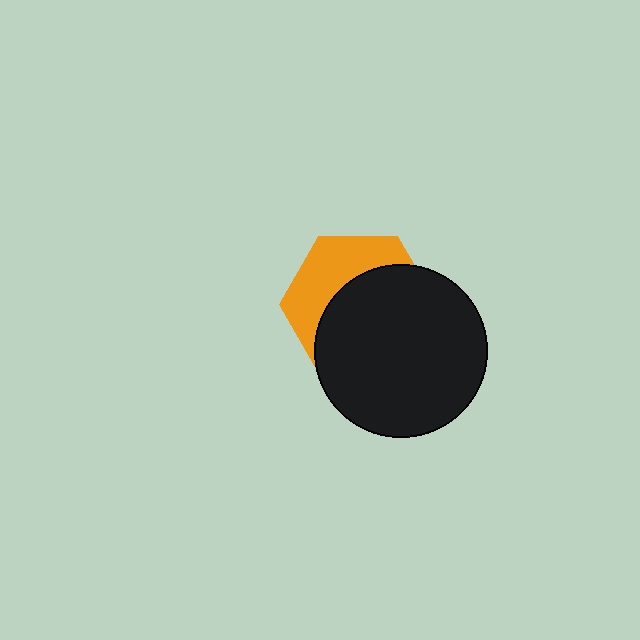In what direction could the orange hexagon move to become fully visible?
The orange hexagon could move toward the upper-left. That would shift it out from behind the black circle entirely.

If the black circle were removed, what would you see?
You would see the complete orange hexagon.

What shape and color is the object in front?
The object in front is a black circle.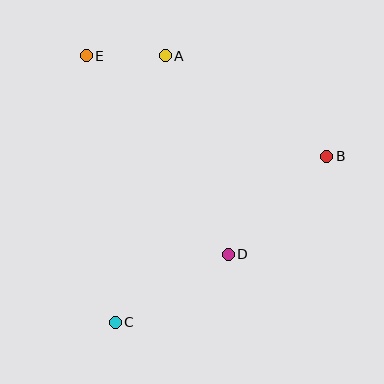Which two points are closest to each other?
Points A and E are closest to each other.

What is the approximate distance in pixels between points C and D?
The distance between C and D is approximately 132 pixels.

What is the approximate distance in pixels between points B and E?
The distance between B and E is approximately 261 pixels.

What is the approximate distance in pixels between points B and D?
The distance between B and D is approximately 139 pixels.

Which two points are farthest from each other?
Points A and C are farthest from each other.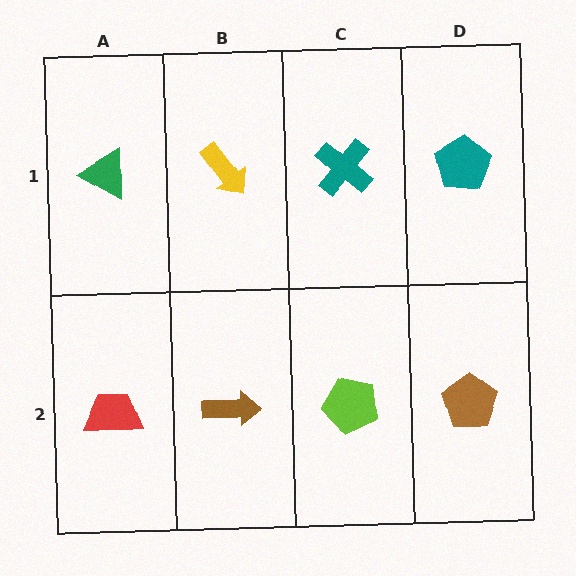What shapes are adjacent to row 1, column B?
A brown arrow (row 2, column B), a green triangle (row 1, column A), a teal cross (row 1, column C).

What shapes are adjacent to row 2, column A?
A green triangle (row 1, column A), a brown arrow (row 2, column B).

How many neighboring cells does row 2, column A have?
2.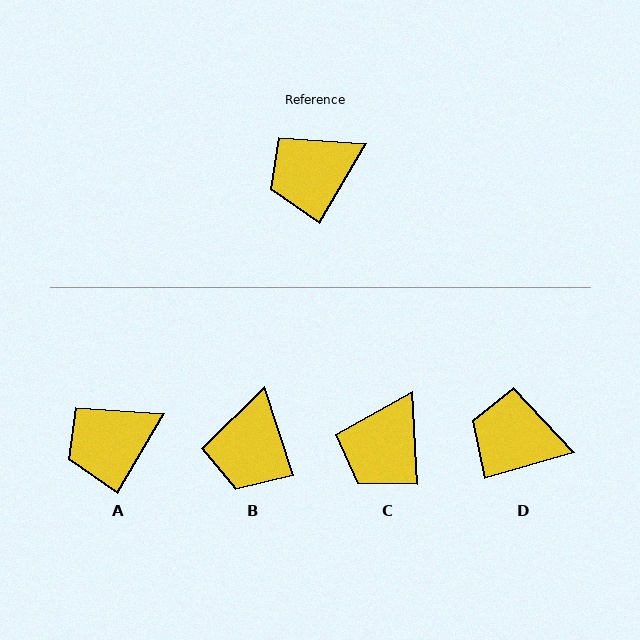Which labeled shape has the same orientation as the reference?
A.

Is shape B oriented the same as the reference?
No, it is off by about 48 degrees.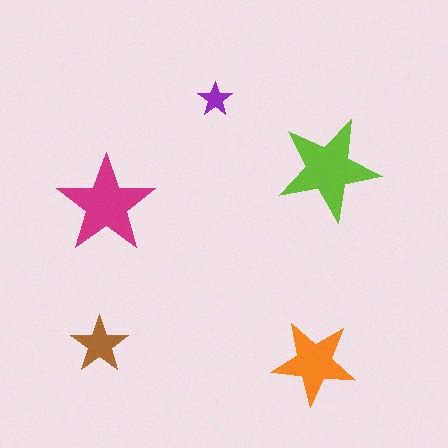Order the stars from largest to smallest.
the lime one, the magenta one, the orange one, the brown one, the purple one.